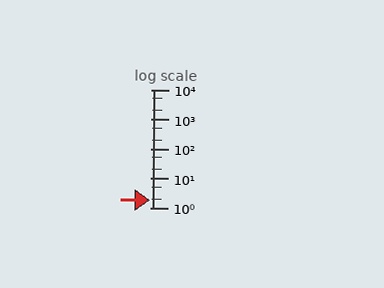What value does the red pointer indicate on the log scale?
The pointer indicates approximately 1.8.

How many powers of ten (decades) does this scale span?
The scale spans 4 decades, from 1 to 10000.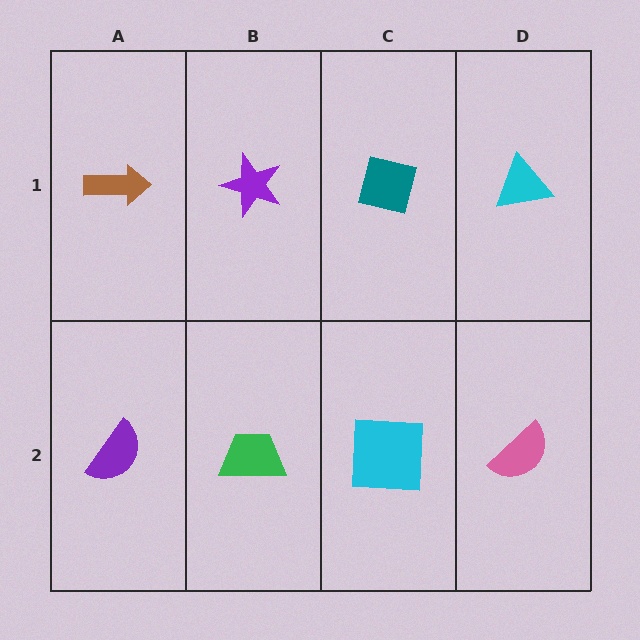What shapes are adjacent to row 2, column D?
A cyan triangle (row 1, column D), a cyan square (row 2, column C).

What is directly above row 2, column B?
A purple star.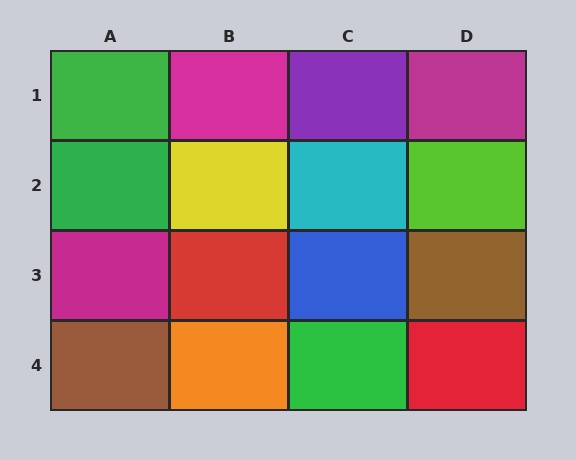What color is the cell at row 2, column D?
Lime.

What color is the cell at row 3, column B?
Red.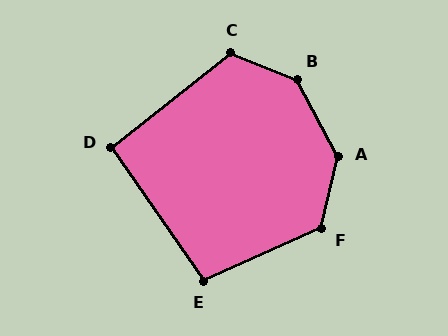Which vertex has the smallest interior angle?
D, at approximately 94 degrees.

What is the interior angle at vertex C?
Approximately 120 degrees (obtuse).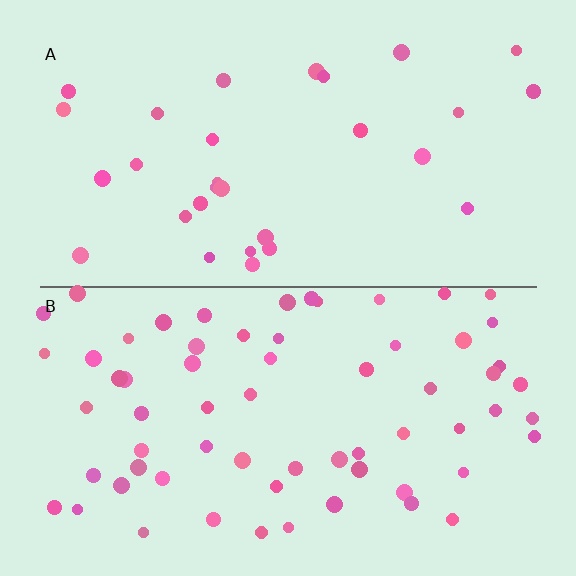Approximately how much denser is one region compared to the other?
Approximately 2.2× — region B over region A.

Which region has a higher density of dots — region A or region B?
B (the bottom).